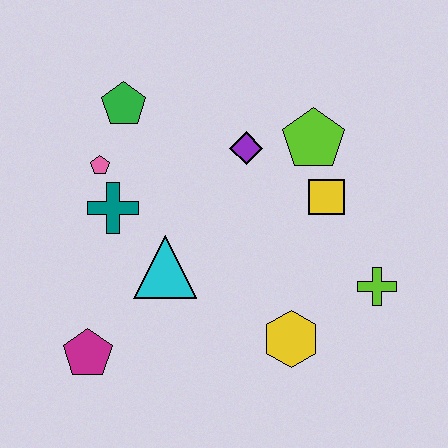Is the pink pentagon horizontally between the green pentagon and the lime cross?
No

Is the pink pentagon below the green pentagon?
Yes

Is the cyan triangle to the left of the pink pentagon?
No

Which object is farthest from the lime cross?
The green pentagon is farthest from the lime cross.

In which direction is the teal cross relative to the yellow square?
The teal cross is to the left of the yellow square.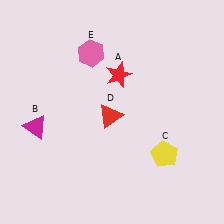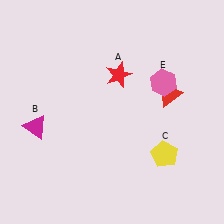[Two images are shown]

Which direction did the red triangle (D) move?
The red triangle (D) moved right.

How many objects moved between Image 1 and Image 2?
2 objects moved between the two images.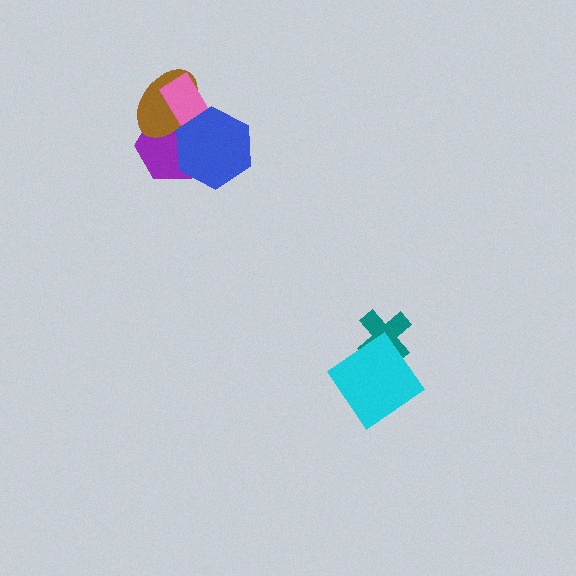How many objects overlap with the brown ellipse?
3 objects overlap with the brown ellipse.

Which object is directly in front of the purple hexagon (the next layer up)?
The brown ellipse is directly in front of the purple hexagon.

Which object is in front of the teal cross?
The cyan diamond is in front of the teal cross.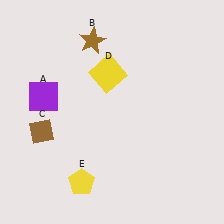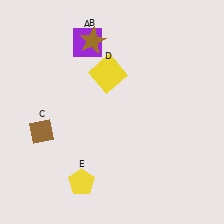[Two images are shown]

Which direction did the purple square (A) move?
The purple square (A) moved up.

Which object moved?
The purple square (A) moved up.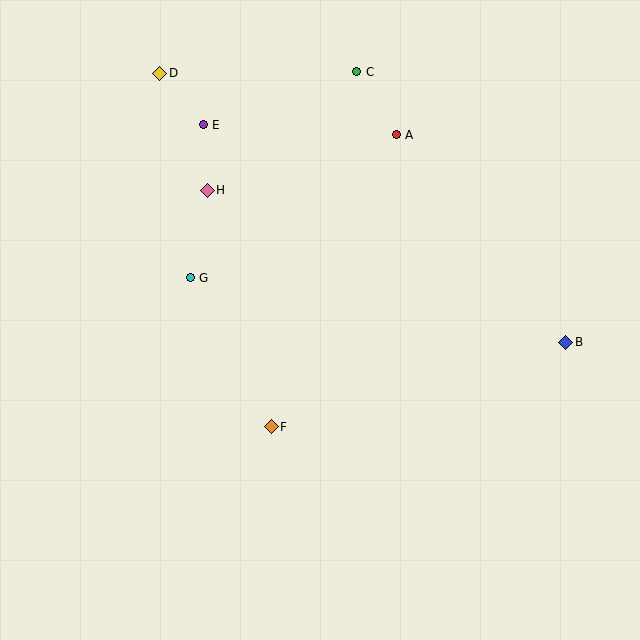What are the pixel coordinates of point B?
Point B is at (566, 342).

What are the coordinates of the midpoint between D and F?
The midpoint between D and F is at (216, 250).